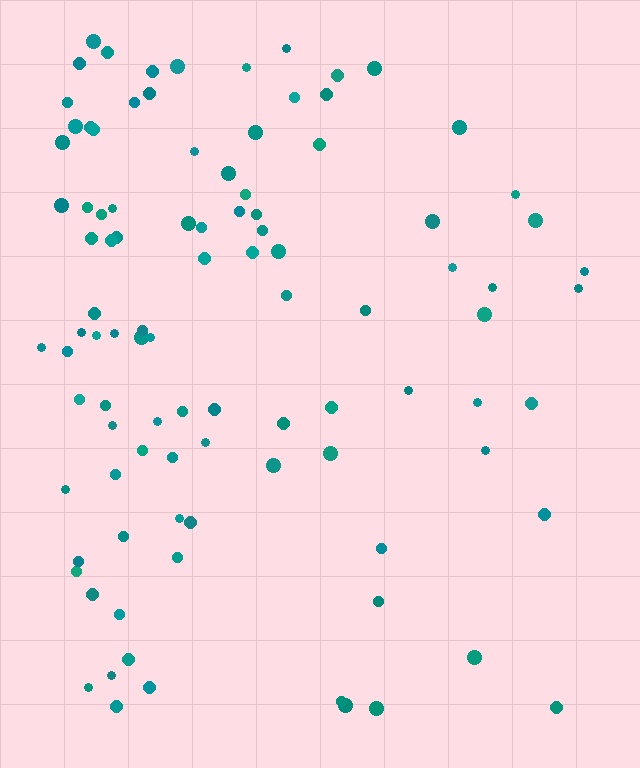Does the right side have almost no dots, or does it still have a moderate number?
Still a moderate number, just noticeably fewer than the left.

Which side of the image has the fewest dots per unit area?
The right.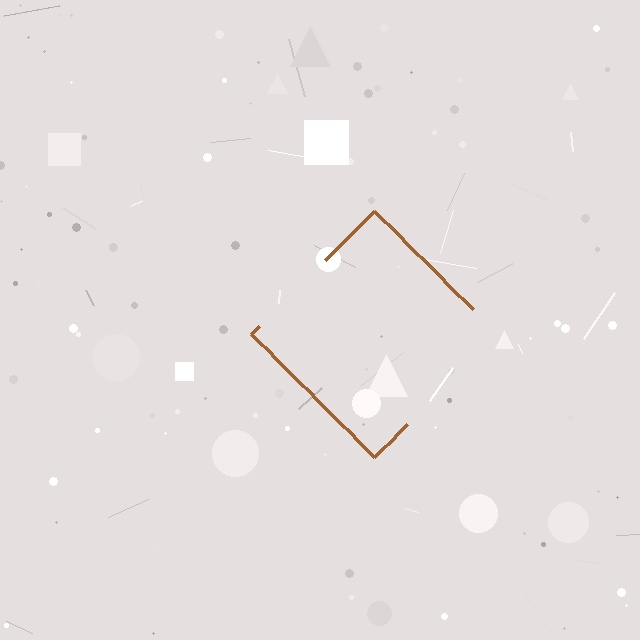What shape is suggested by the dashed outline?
The dashed outline suggests a diamond.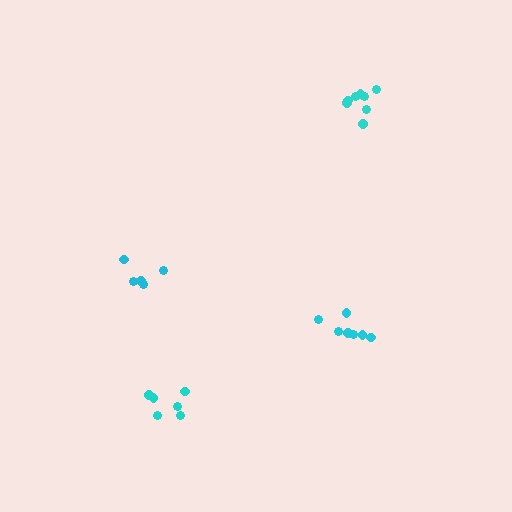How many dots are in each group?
Group 1: 5 dots, Group 2: 7 dots, Group 3: 6 dots, Group 4: 8 dots (26 total).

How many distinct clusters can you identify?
There are 4 distinct clusters.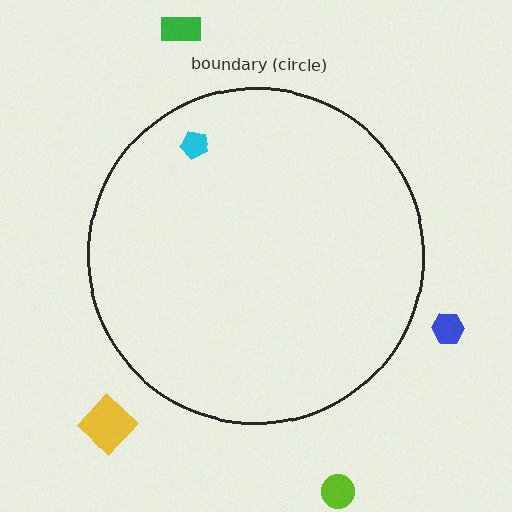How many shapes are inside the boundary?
1 inside, 4 outside.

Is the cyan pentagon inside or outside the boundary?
Inside.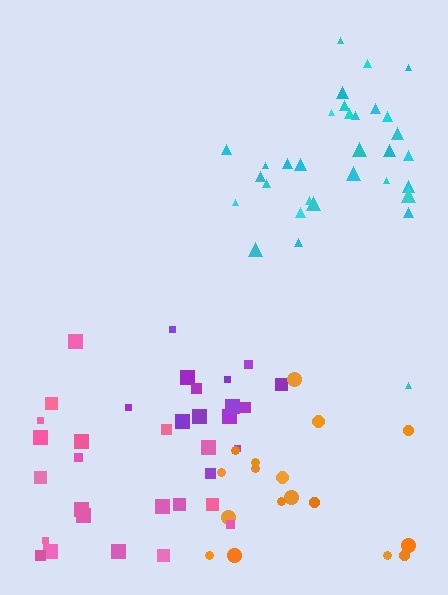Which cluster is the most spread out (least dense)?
Orange.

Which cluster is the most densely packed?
Purple.